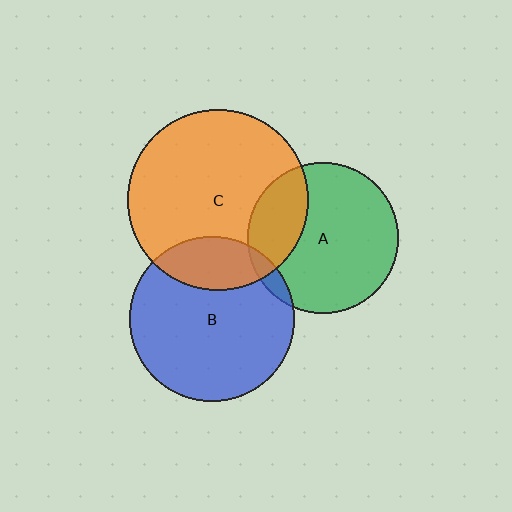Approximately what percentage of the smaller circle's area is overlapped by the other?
Approximately 25%.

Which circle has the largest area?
Circle C (orange).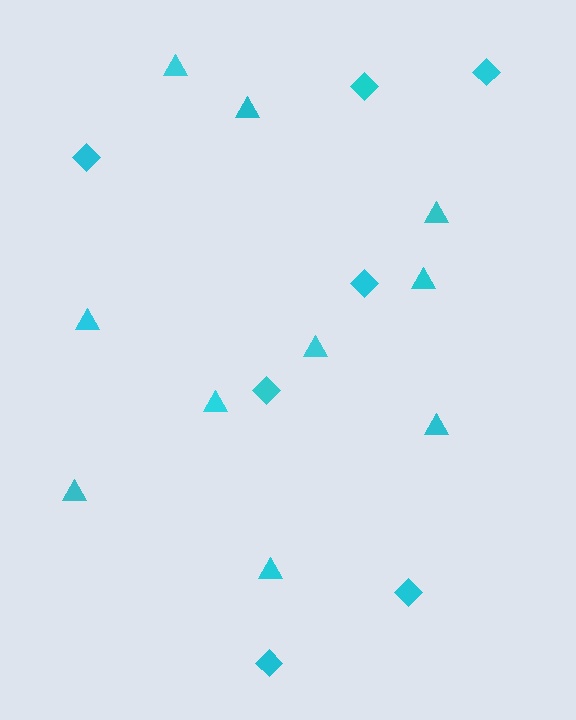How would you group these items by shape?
There are 2 groups: one group of diamonds (7) and one group of triangles (10).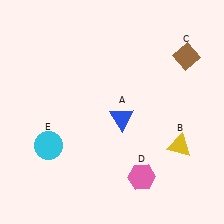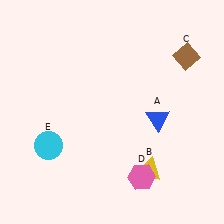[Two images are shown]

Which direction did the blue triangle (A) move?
The blue triangle (A) moved right.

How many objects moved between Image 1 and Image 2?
2 objects moved between the two images.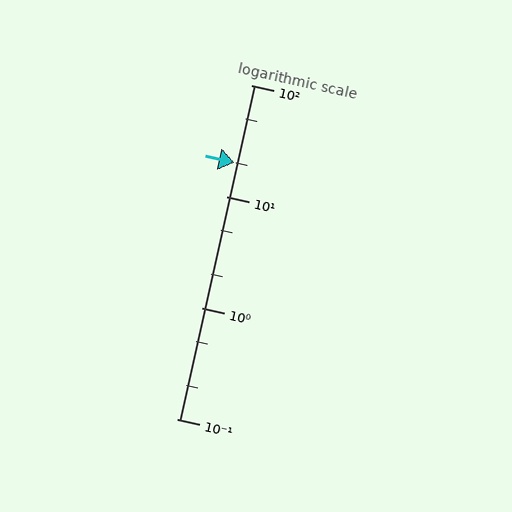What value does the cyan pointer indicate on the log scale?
The pointer indicates approximately 20.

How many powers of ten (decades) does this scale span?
The scale spans 3 decades, from 0.1 to 100.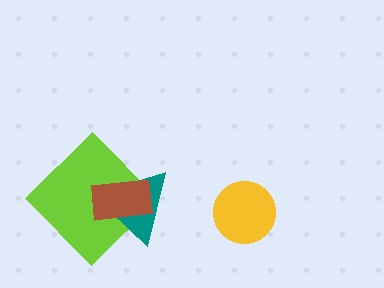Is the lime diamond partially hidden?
Yes, it is partially covered by another shape.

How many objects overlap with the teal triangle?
2 objects overlap with the teal triangle.